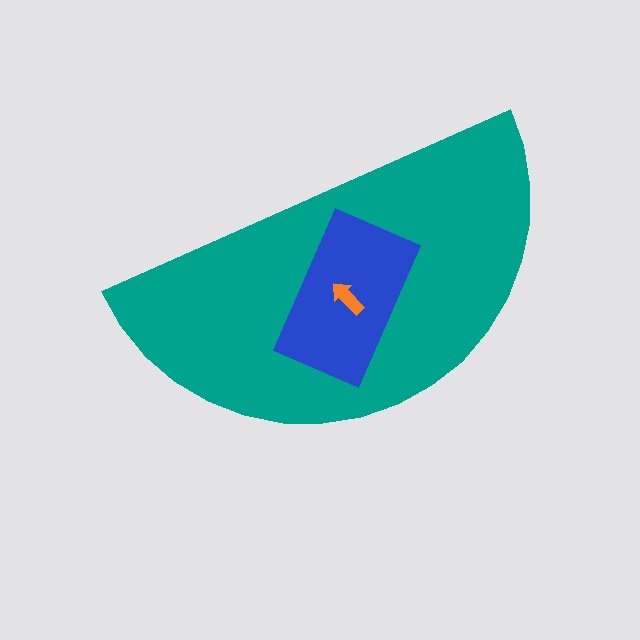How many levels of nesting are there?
3.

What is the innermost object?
The orange arrow.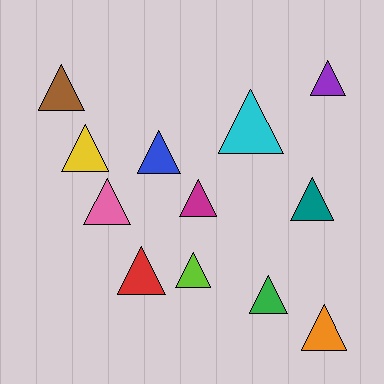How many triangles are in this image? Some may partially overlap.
There are 12 triangles.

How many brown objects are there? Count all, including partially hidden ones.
There is 1 brown object.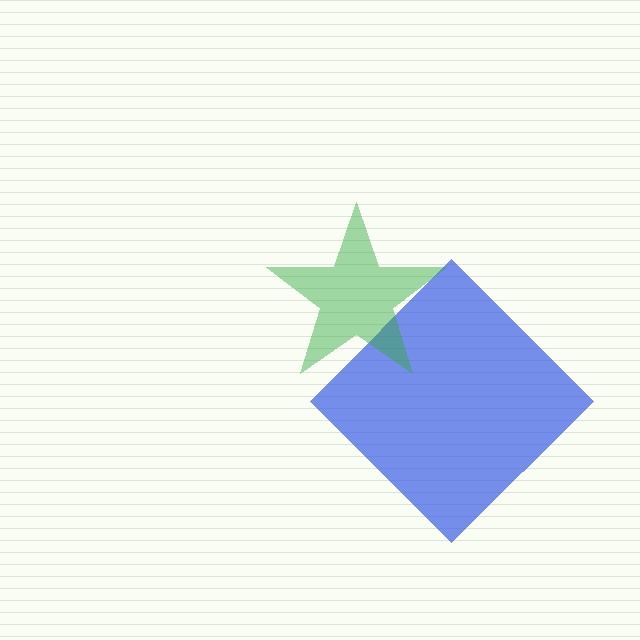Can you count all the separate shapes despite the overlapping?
Yes, there are 2 separate shapes.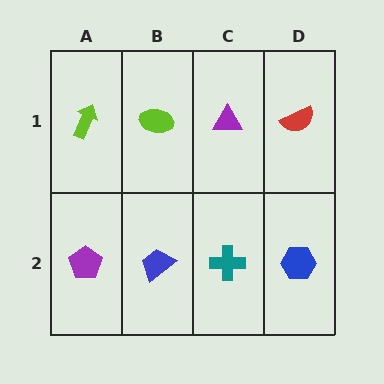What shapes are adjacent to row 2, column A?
A lime arrow (row 1, column A), a blue trapezoid (row 2, column B).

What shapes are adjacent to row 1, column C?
A teal cross (row 2, column C), a lime ellipse (row 1, column B), a red semicircle (row 1, column D).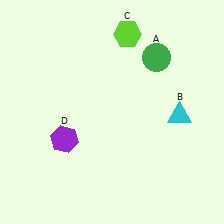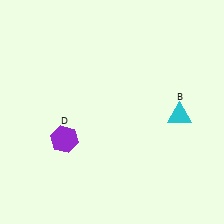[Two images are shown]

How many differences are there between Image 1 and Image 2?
There are 2 differences between the two images.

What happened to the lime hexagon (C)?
The lime hexagon (C) was removed in Image 2. It was in the top-right area of Image 1.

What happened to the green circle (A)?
The green circle (A) was removed in Image 2. It was in the top-right area of Image 1.